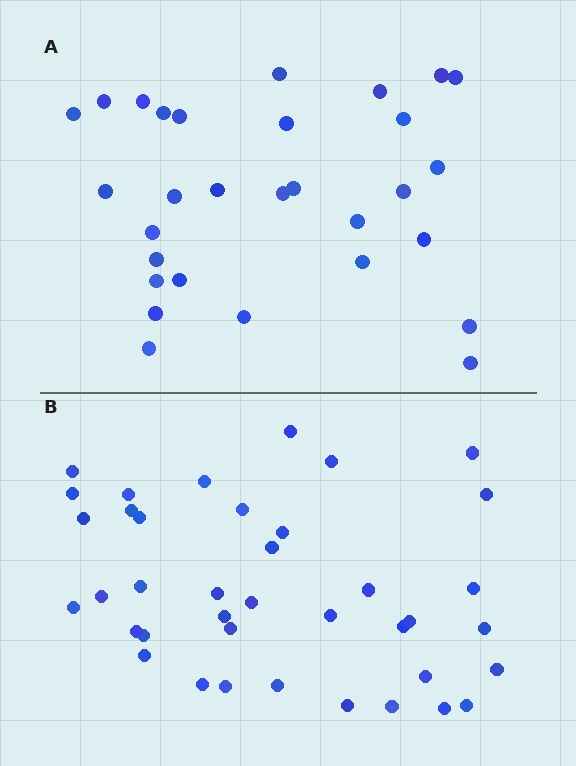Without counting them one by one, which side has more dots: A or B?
Region B (the bottom region) has more dots.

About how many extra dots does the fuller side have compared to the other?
Region B has roughly 8 or so more dots than region A.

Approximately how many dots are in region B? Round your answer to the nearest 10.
About 40 dots. (The exact count is 39, which rounds to 40.)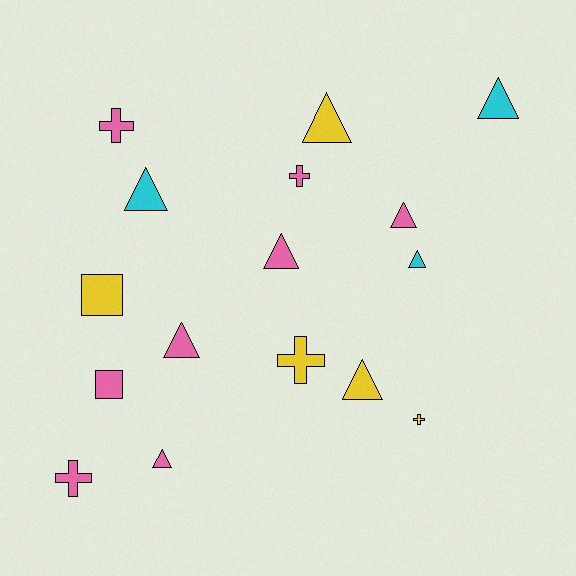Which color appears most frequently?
Pink, with 8 objects.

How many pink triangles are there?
There are 4 pink triangles.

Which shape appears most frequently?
Triangle, with 9 objects.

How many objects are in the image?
There are 16 objects.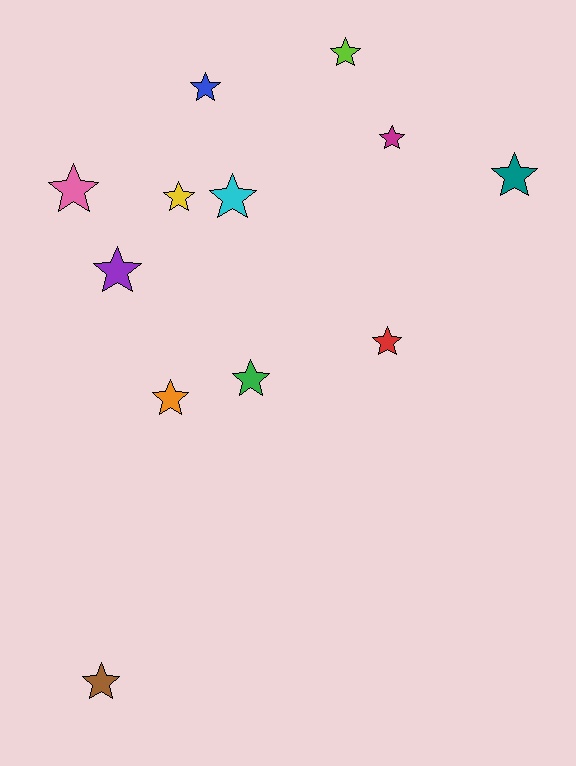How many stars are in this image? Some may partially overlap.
There are 12 stars.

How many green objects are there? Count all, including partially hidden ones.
There is 1 green object.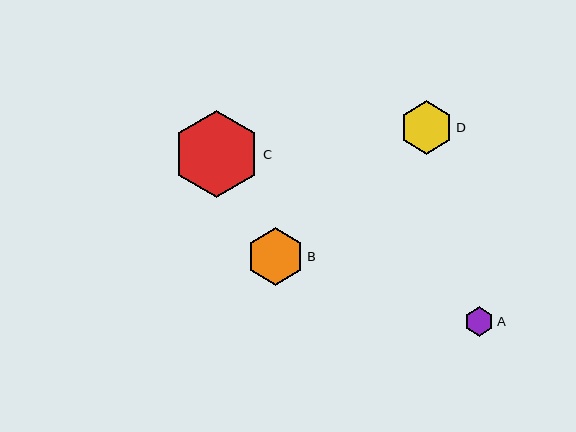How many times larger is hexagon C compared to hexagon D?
Hexagon C is approximately 1.6 times the size of hexagon D.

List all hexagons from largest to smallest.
From largest to smallest: C, B, D, A.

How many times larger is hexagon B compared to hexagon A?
Hexagon B is approximately 2.0 times the size of hexagon A.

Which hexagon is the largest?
Hexagon C is the largest with a size of approximately 87 pixels.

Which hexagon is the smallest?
Hexagon A is the smallest with a size of approximately 30 pixels.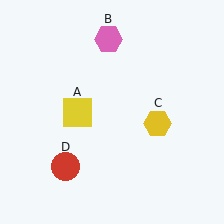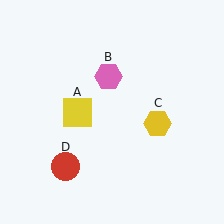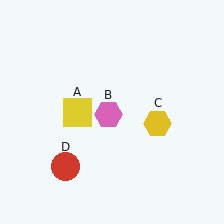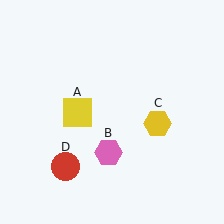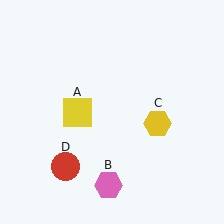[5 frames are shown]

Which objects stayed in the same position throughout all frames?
Yellow square (object A) and yellow hexagon (object C) and red circle (object D) remained stationary.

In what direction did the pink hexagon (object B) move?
The pink hexagon (object B) moved down.